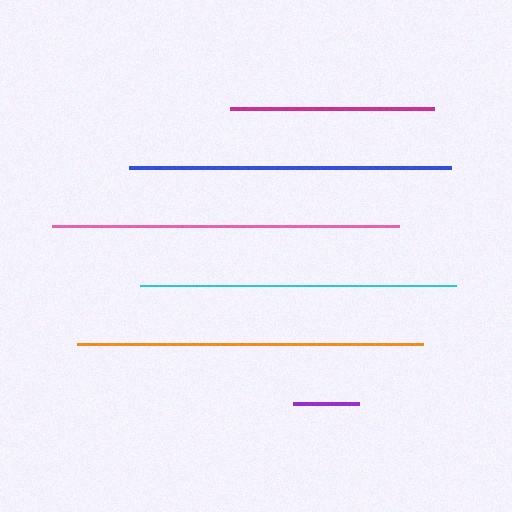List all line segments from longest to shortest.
From longest to shortest: pink, orange, blue, cyan, magenta, purple.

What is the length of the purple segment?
The purple segment is approximately 66 pixels long.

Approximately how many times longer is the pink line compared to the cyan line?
The pink line is approximately 1.1 times the length of the cyan line.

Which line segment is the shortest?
The purple line is the shortest at approximately 66 pixels.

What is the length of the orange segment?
The orange segment is approximately 346 pixels long.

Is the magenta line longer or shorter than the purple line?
The magenta line is longer than the purple line.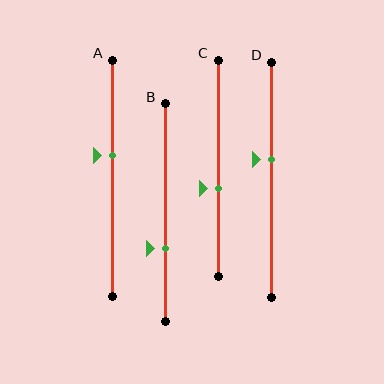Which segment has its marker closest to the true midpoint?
Segment D has its marker closest to the true midpoint.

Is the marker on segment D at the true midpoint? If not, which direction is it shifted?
No, the marker on segment D is shifted upward by about 9% of the segment length.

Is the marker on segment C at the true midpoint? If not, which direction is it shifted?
No, the marker on segment C is shifted downward by about 9% of the segment length.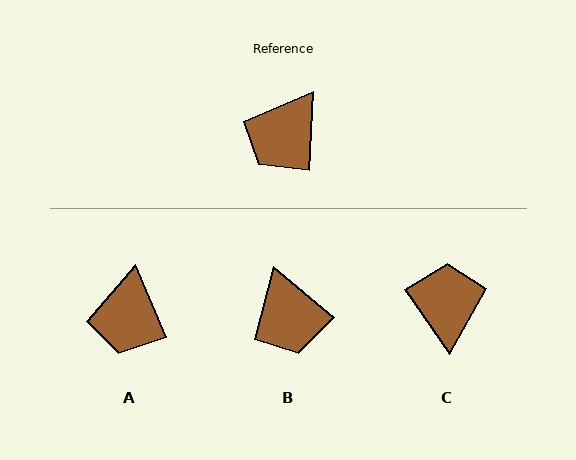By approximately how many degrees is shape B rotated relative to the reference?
Approximately 53 degrees counter-clockwise.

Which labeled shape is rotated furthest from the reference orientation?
C, about 142 degrees away.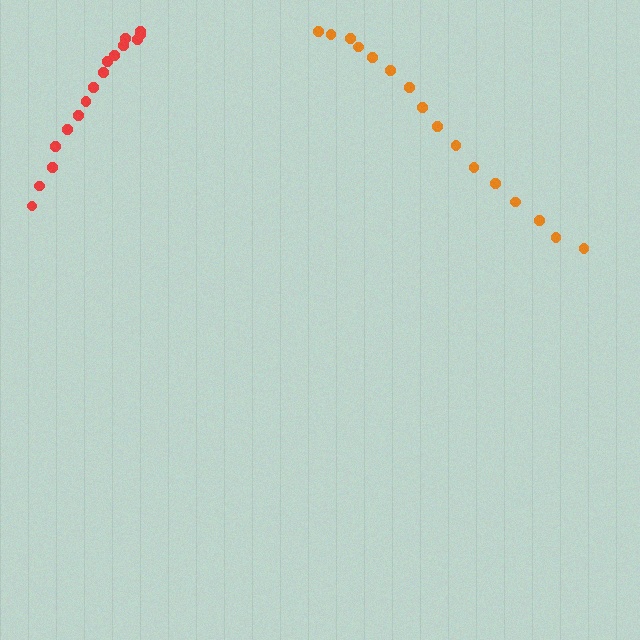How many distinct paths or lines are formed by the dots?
There are 2 distinct paths.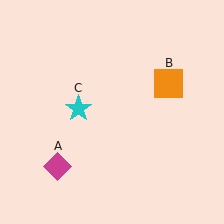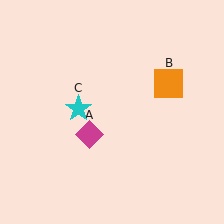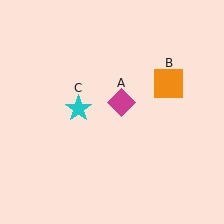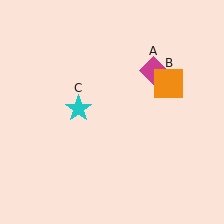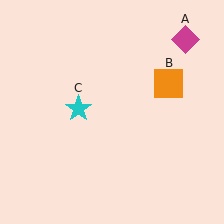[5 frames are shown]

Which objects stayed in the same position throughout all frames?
Orange square (object B) and cyan star (object C) remained stationary.